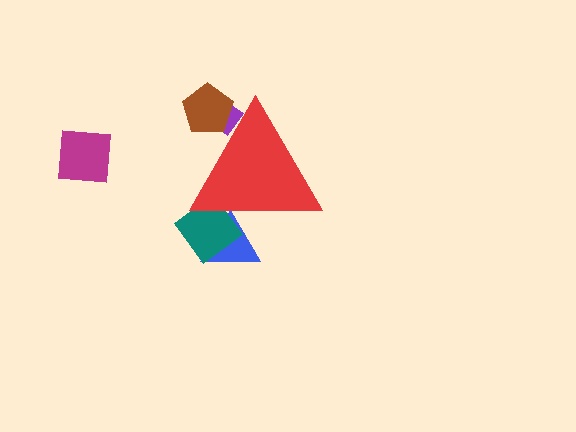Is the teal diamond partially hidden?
Yes, the teal diamond is partially hidden behind the red triangle.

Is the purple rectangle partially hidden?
Yes, the purple rectangle is partially hidden behind the red triangle.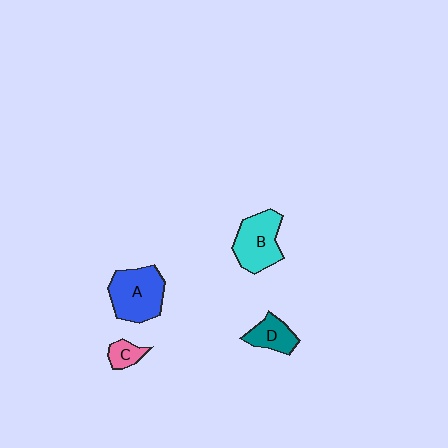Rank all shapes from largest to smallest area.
From largest to smallest: A (blue), B (cyan), D (teal), C (pink).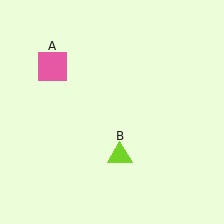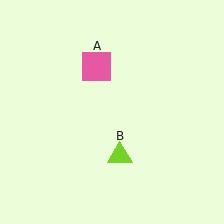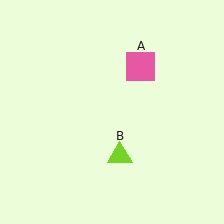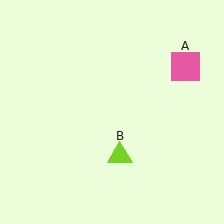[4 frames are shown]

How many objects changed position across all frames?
1 object changed position: pink square (object A).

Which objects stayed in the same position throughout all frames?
Lime triangle (object B) remained stationary.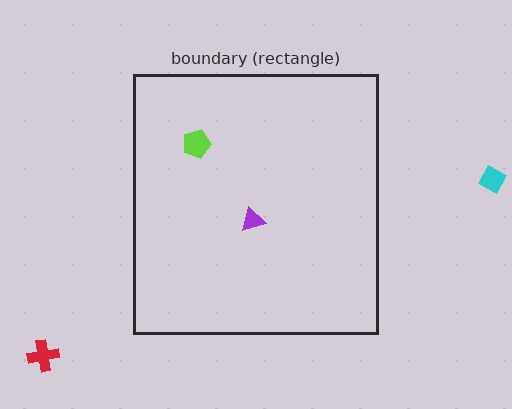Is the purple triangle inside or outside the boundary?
Inside.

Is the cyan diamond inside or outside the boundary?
Outside.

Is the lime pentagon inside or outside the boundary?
Inside.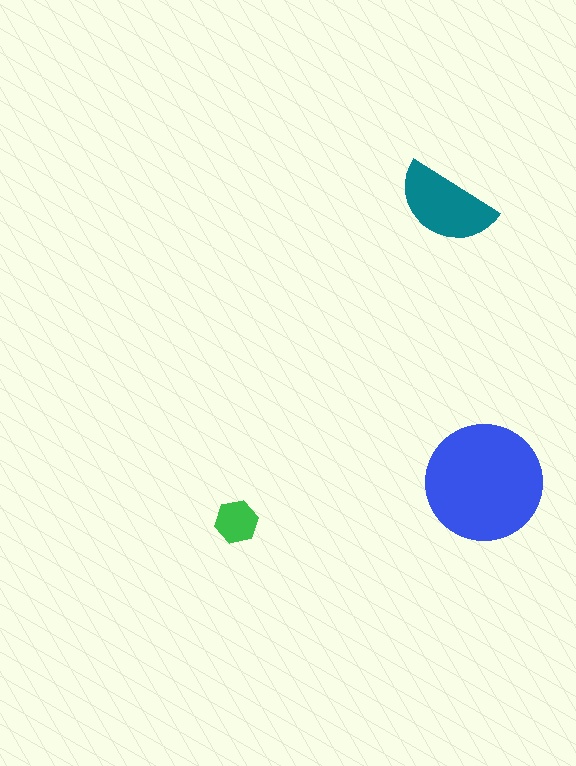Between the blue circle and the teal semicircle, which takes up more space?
The blue circle.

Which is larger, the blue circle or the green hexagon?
The blue circle.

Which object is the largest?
The blue circle.